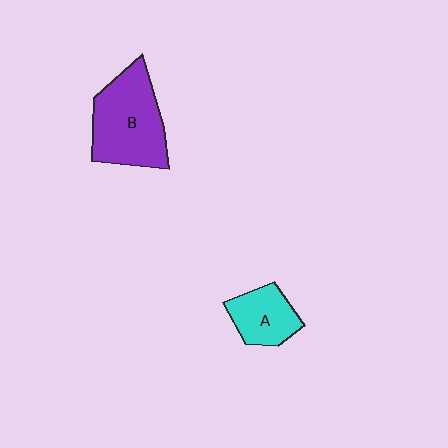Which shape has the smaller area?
Shape A (cyan).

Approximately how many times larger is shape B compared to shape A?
Approximately 1.9 times.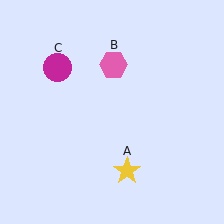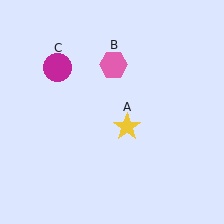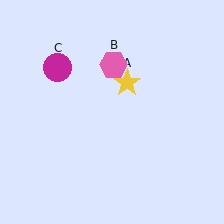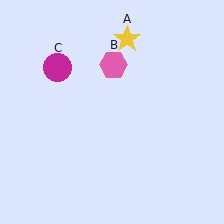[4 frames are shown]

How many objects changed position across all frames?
1 object changed position: yellow star (object A).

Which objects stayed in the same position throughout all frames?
Pink hexagon (object B) and magenta circle (object C) remained stationary.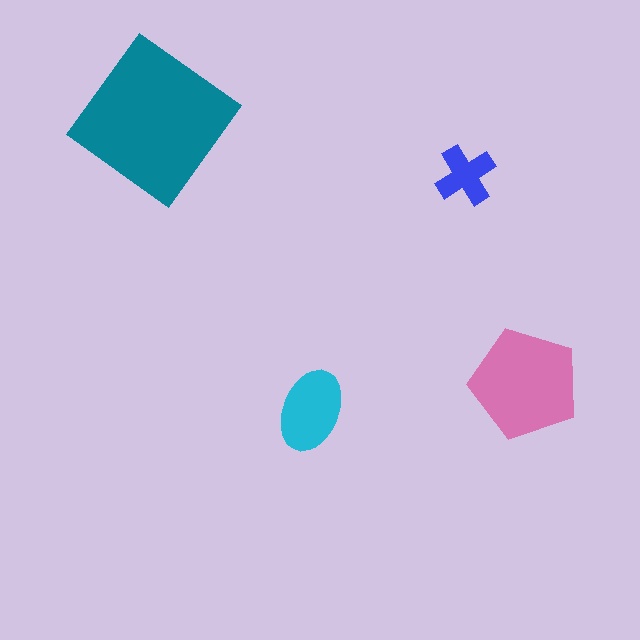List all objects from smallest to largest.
The blue cross, the cyan ellipse, the pink pentagon, the teal diamond.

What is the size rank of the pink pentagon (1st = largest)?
2nd.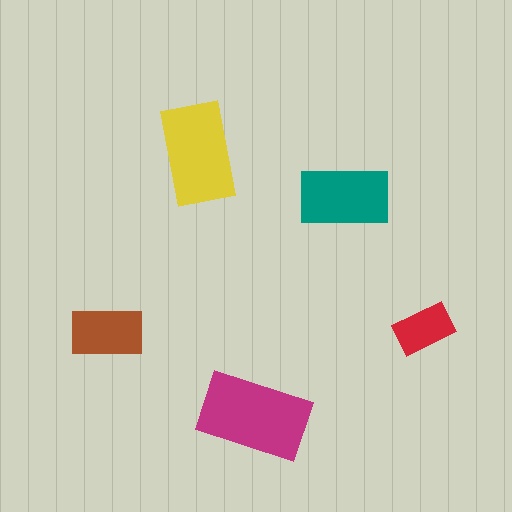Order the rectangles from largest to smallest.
the magenta one, the yellow one, the teal one, the brown one, the red one.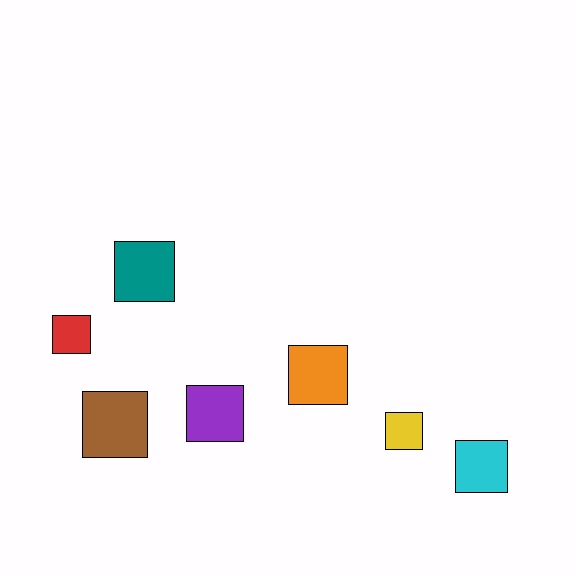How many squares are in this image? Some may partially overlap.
There are 7 squares.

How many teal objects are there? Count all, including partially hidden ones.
There is 1 teal object.